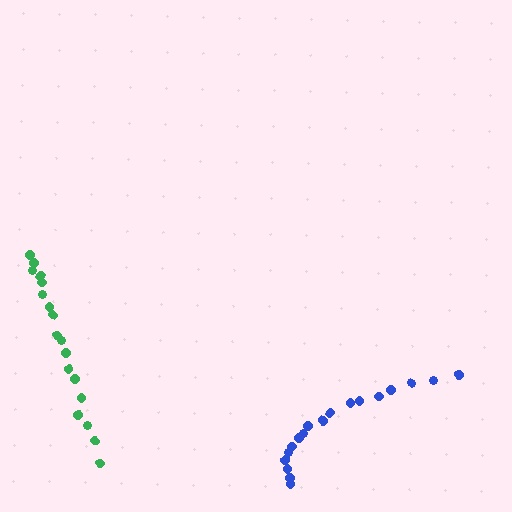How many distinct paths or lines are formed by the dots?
There are 2 distinct paths.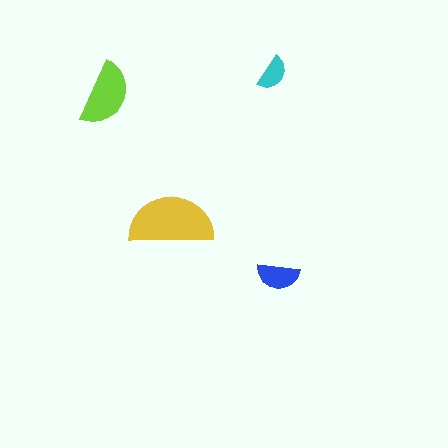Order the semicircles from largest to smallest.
the yellow one, the lime one, the blue one, the cyan one.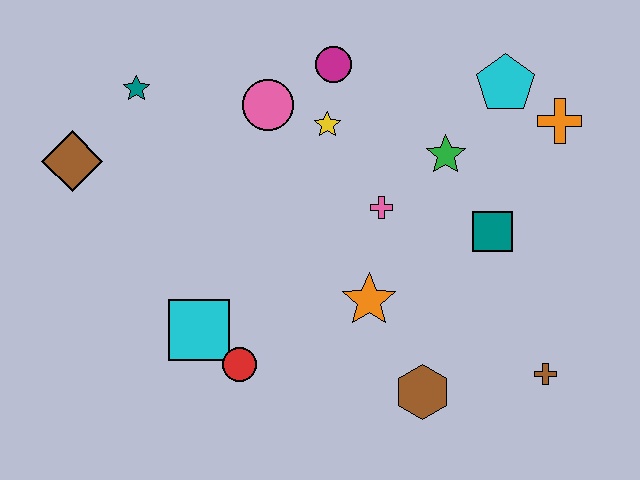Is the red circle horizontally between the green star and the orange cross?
No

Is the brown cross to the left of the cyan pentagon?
No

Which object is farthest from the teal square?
The brown diamond is farthest from the teal square.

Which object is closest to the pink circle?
The yellow star is closest to the pink circle.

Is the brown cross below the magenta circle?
Yes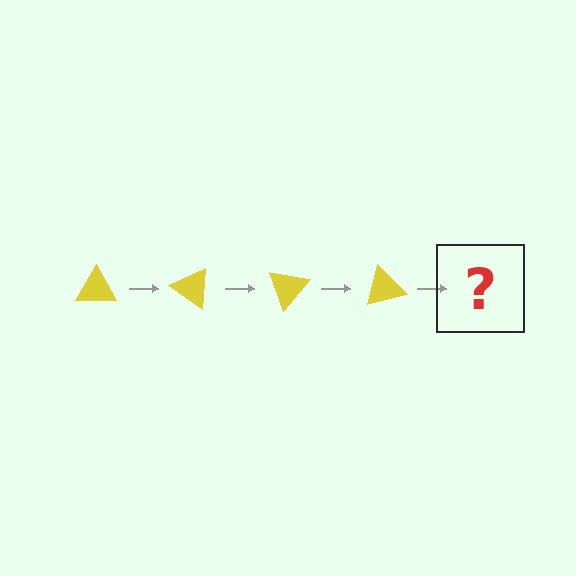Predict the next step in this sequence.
The next step is a yellow triangle rotated 140 degrees.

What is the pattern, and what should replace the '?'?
The pattern is that the triangle rotates 35 degrees each step. The '?' should be a yellow triangle rotated 140 degrees.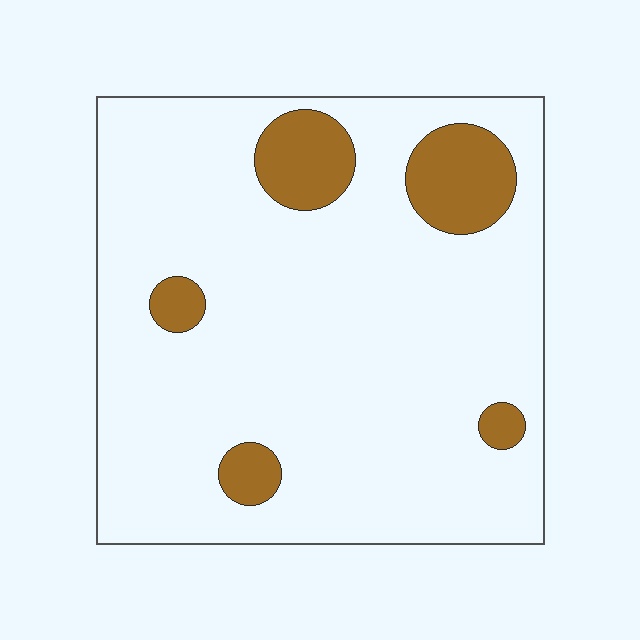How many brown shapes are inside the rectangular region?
5.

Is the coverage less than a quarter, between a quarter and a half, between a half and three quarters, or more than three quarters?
Less than a quarter.